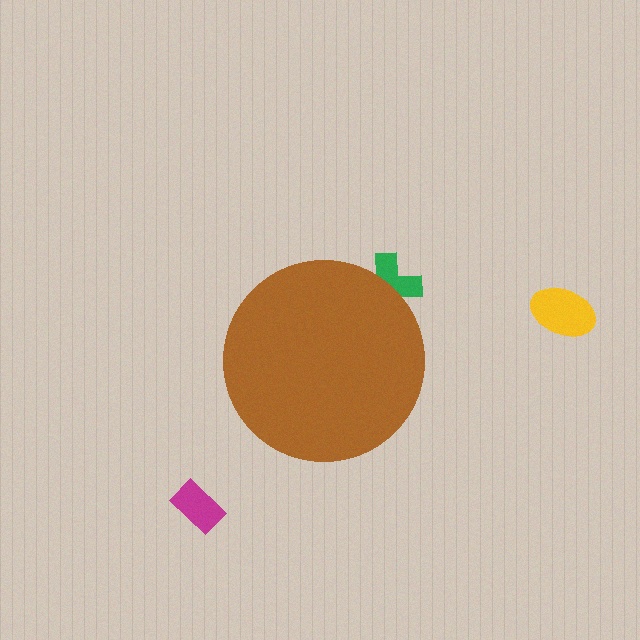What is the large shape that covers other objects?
A brown circle.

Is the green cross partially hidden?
Yes, the green cross is partially hidden behind the brown circle.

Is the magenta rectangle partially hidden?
No, the magenta rectangle is fully visible.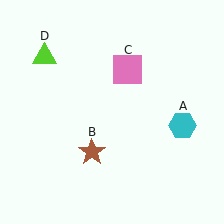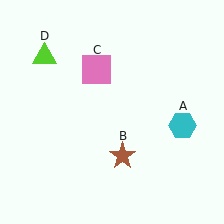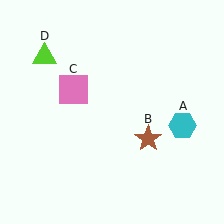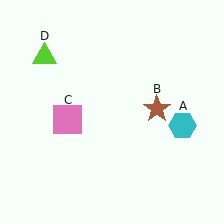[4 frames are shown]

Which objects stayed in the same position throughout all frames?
Cyan hexagon (object A) and lime triangle (object D) remained stationary.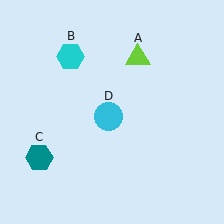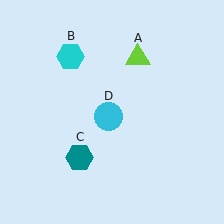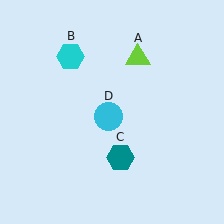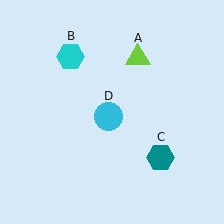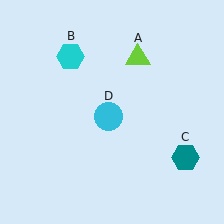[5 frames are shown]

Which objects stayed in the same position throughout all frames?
Lime triangle (object A) and cyan hexagon (object B) and cyan circle (object D) remained stationary.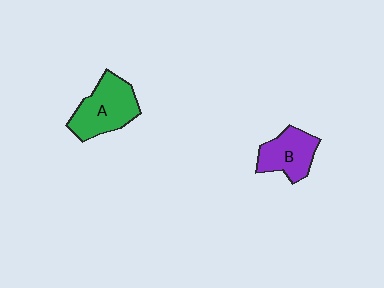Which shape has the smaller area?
Shape B (purple).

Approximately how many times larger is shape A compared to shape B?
Approximately 1.3 times.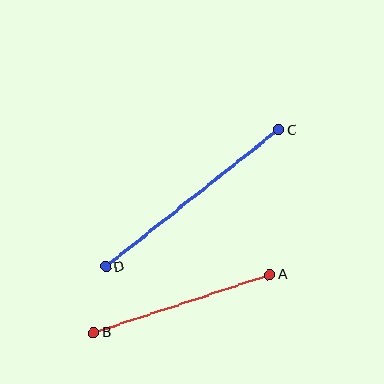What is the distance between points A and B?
The distance is approximately 185 pixels.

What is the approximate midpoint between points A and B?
The midpoint is at approximately (181, 304) pixels.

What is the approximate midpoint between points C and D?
The midpoint is at approximately (192, 198) pixels.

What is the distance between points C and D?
The distance is approximately 221 pixels.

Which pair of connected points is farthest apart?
Points C and D are farthest apart.